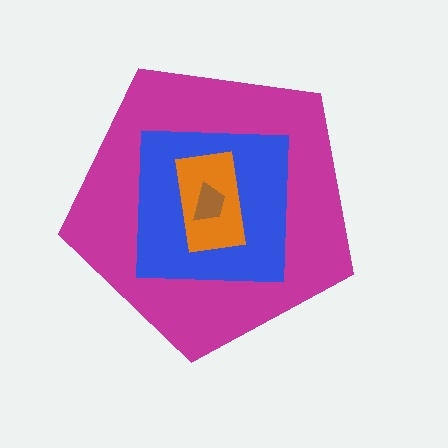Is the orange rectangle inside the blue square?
Yes.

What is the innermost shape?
The brown trapezoid.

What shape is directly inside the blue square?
The orange rectangle.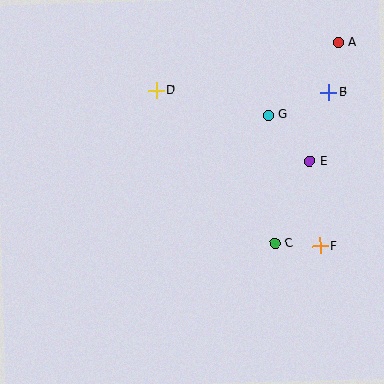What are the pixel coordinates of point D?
Point D is at (156, 90).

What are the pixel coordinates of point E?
Point E is at (310, 161).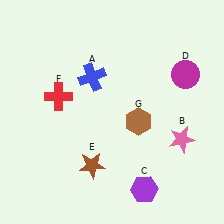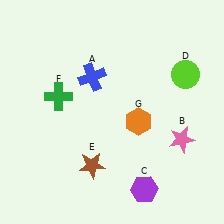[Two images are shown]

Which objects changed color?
D changed from magenta to lime. F changed from red to green. G changed from brown to orange.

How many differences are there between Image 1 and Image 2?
There are 3 differences between the two images.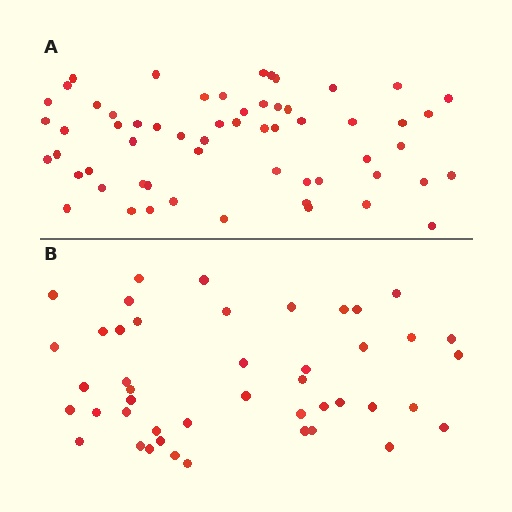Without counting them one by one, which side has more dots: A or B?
Region A (the top region) has more dots.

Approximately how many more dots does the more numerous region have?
Region A has approximately 15 more dots than region B.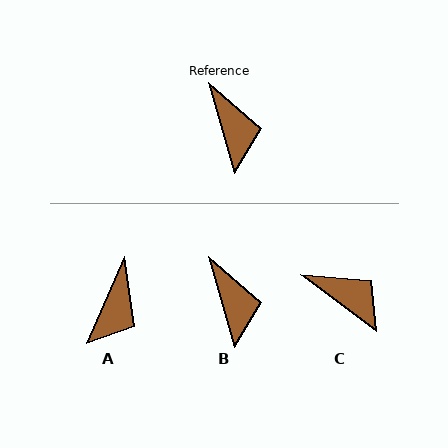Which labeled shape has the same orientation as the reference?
B.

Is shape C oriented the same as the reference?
No, it is off by about 37 degrees.